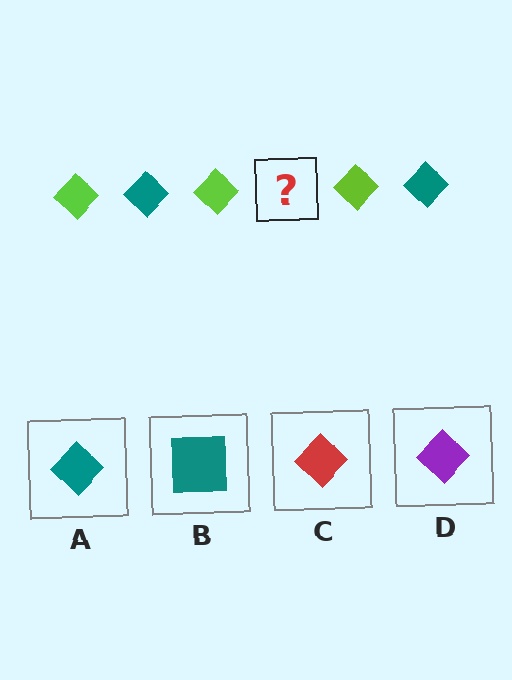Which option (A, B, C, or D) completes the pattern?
A.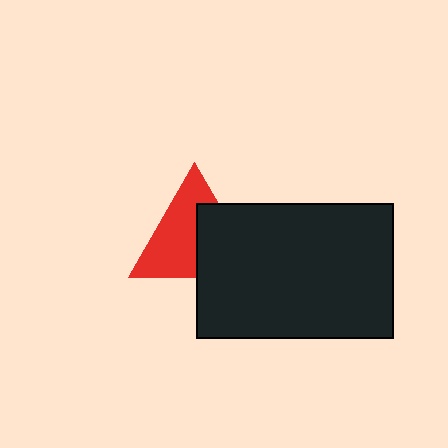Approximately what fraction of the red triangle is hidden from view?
Roughly 43% of the red triangle is hidden behind the black rectangle.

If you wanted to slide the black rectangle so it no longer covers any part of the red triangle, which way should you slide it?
Slide it toward the lower-right — that is the most direct way to separate the two shapes.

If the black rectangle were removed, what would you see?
You would see the complete red triangle.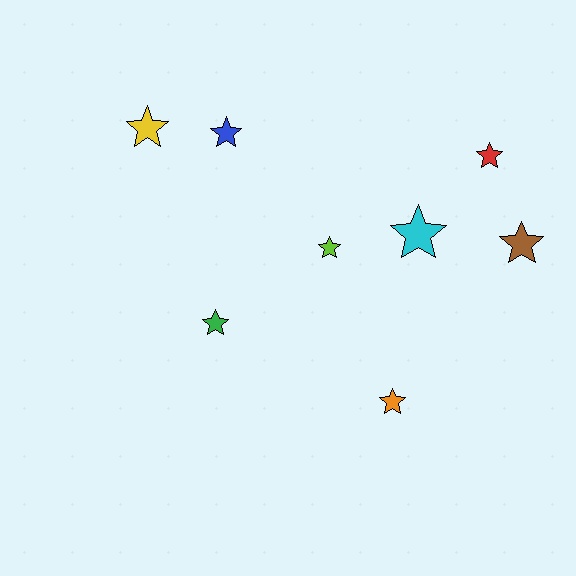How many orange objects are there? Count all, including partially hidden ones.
There is 1 orange object.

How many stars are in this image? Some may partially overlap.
There are 8 stars.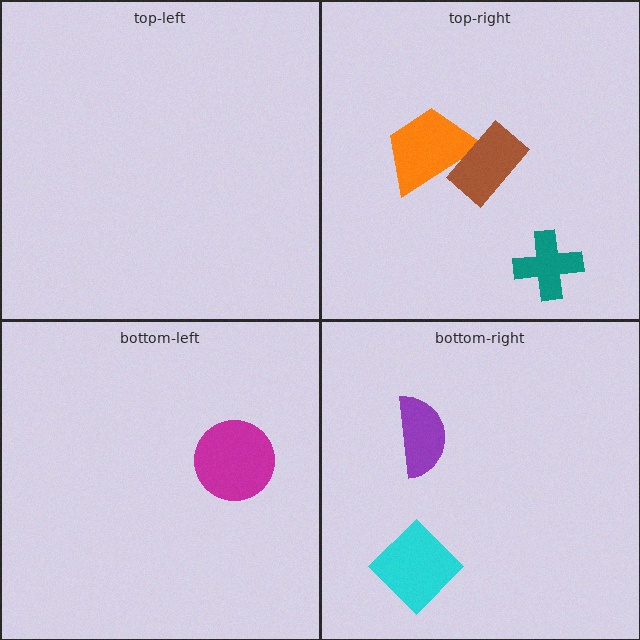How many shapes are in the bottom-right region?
2.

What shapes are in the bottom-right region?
The cyan diamond, the purple semicircle.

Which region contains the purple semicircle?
The bottom-right region.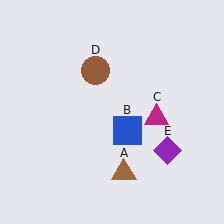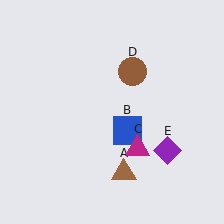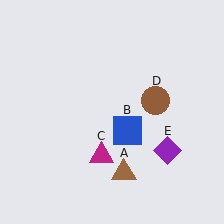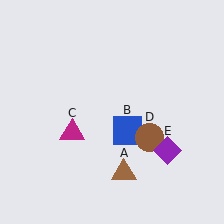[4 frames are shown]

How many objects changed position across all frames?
2 objects changed position: magenta triangle (object C), brown circle (object D).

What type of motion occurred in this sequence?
The magenta triangle (object C), brown circle (object D) rotated clockwise around the center of the scene.